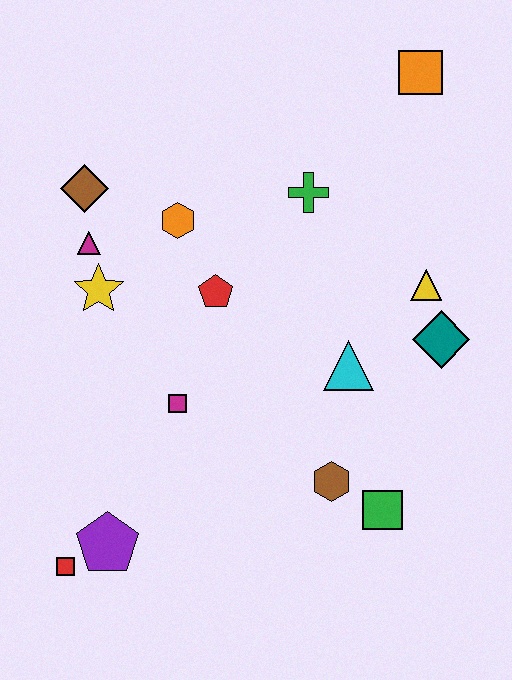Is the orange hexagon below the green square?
No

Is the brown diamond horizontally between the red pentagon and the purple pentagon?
No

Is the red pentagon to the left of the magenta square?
No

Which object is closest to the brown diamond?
The magenta triangle is closest to the brown diamond.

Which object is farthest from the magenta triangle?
The green square is farthest from the magenta triangle.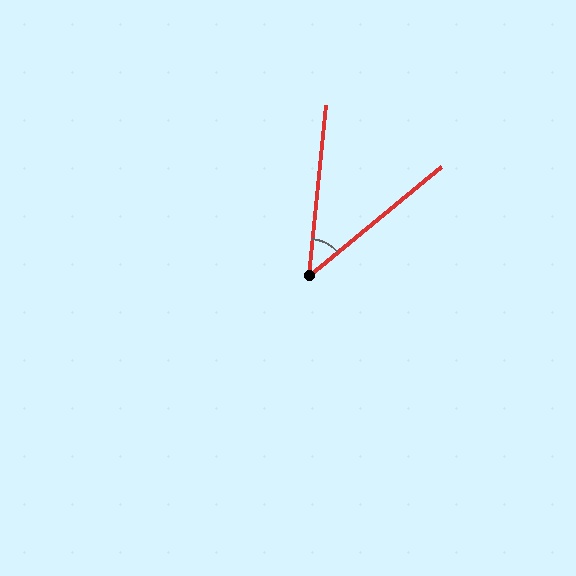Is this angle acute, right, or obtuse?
It is acute.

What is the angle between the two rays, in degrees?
Approximately 45 degrees.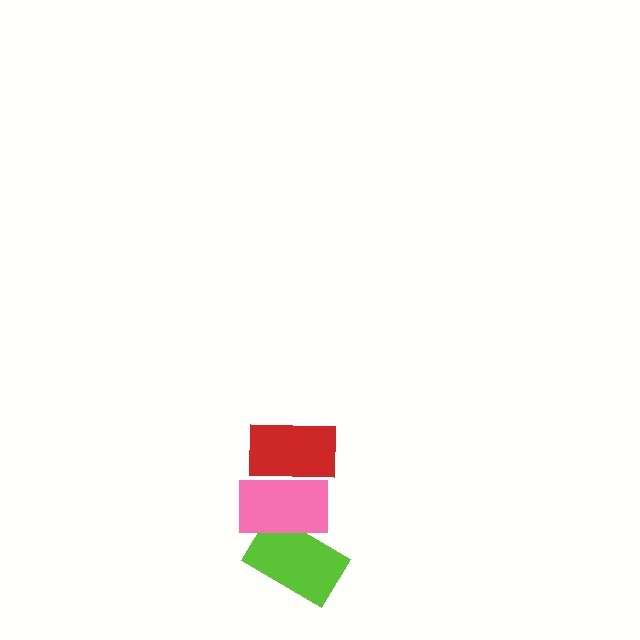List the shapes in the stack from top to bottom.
From top to bottom: the red rectangle, the pink rectangle, the lime rectangle.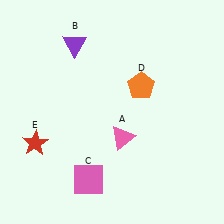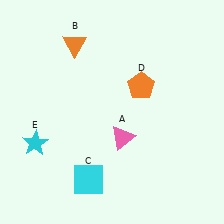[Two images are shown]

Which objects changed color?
B changed from purple to orange. C changed from pink to cyan. E changed from red to cyan.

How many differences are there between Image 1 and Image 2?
There are 3 differences between the two images.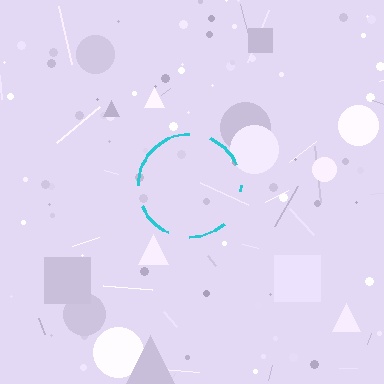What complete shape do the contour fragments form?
The contour fragments form a circle.